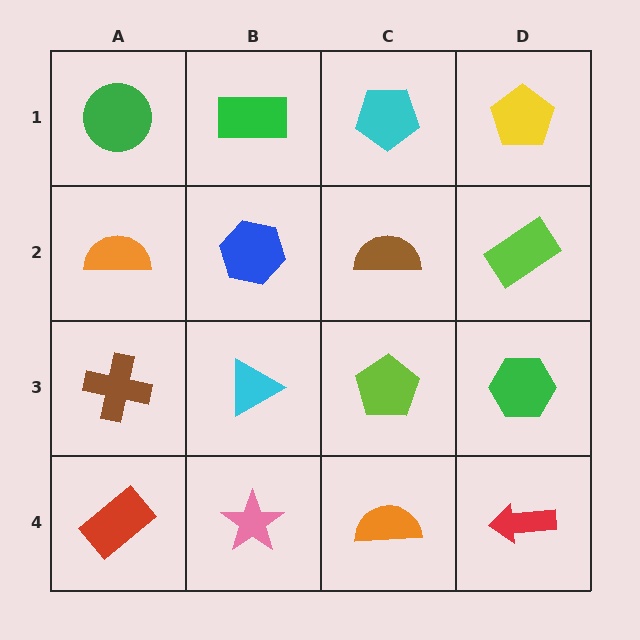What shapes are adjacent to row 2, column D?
A yellow pentagon (row 1, column D), a green hexagon (row 3, column D), a brown semicircle (row 2, column C).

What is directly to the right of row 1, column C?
A yellow pentagon.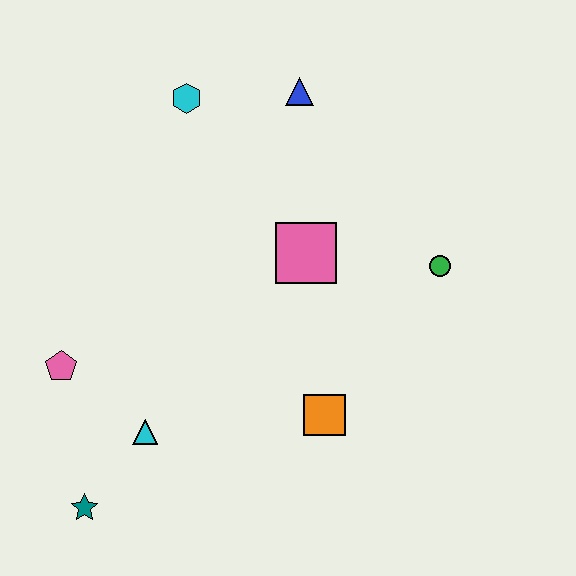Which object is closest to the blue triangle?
The cyan hexagon is closest to the blue triangle.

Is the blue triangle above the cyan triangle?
Yes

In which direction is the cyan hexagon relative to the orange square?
The cyan hexagon is above the orange square.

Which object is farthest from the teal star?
The blue triangle is farthest from the teal star.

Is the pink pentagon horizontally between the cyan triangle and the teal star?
No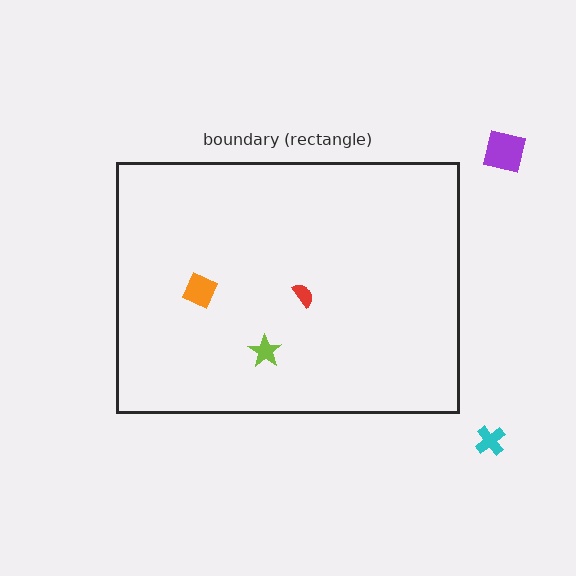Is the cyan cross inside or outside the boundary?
Outside.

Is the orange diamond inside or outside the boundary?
Inside.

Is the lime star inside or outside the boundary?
Inside.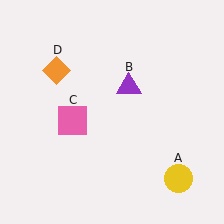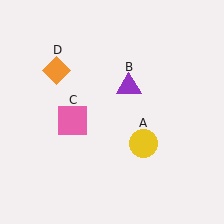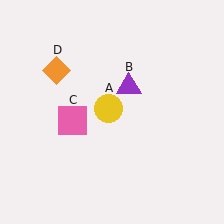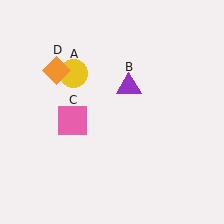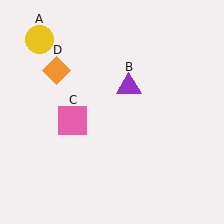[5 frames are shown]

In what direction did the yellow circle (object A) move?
The yellow circle (object A) moved up and to the left.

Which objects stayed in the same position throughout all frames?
Purple triangle (object B) and pink square (object C) and orange diamond (object D) remained stationary.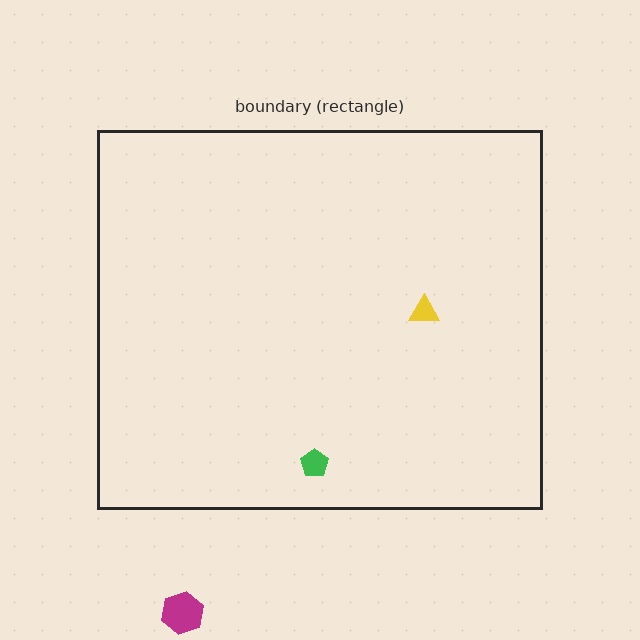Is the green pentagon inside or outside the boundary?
Inside.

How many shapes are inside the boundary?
2 inside, 1 outside.